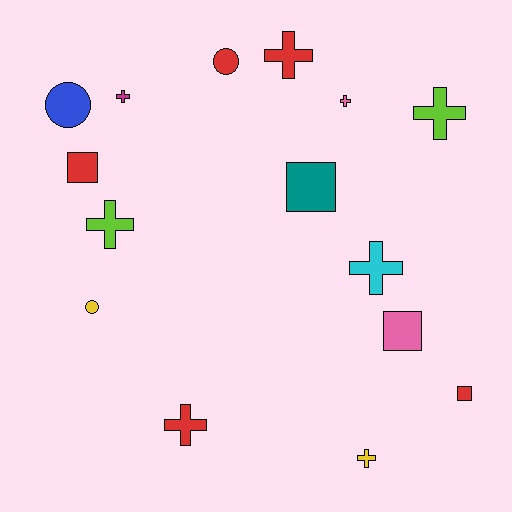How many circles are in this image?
There are 3 circles.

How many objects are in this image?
There are 15 objects.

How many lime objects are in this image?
There are 2 lime objects.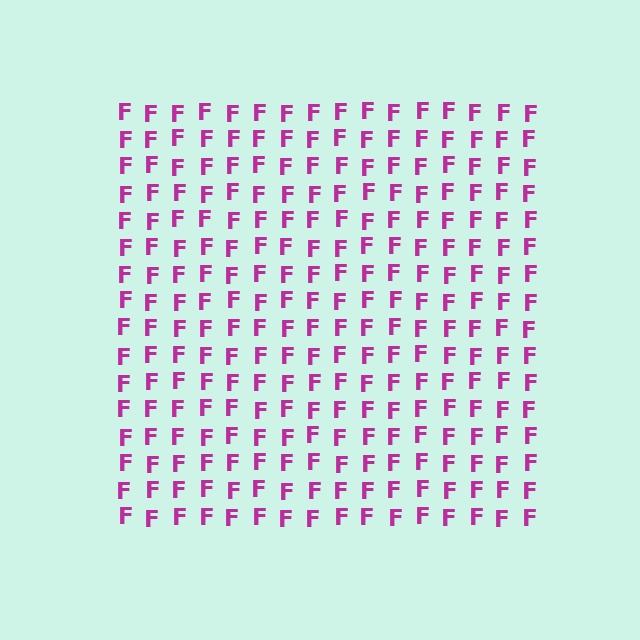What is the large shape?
The large shape is a square.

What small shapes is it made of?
It is made of small letter F's.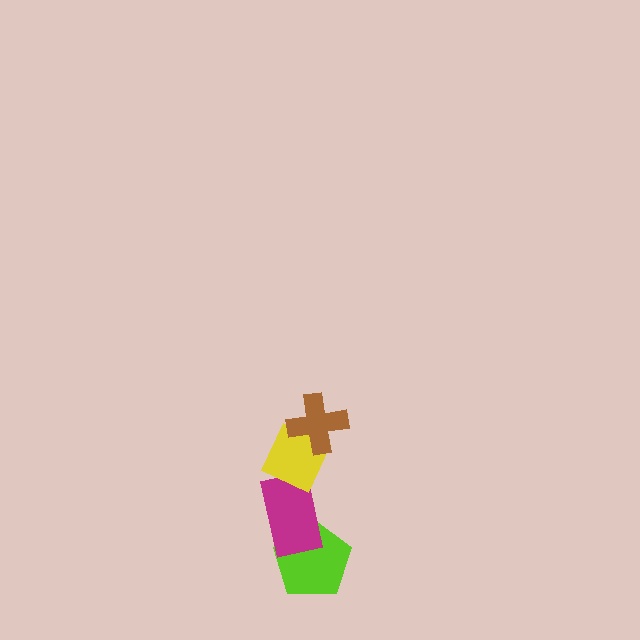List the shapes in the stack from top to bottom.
From top to bottom: the brown cross, the yellow diamond, the magenta rectangle, the lime pentagon.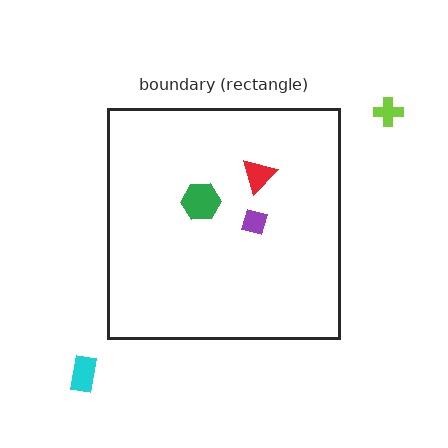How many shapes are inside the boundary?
3 inside, 2 outside.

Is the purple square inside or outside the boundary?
Inside.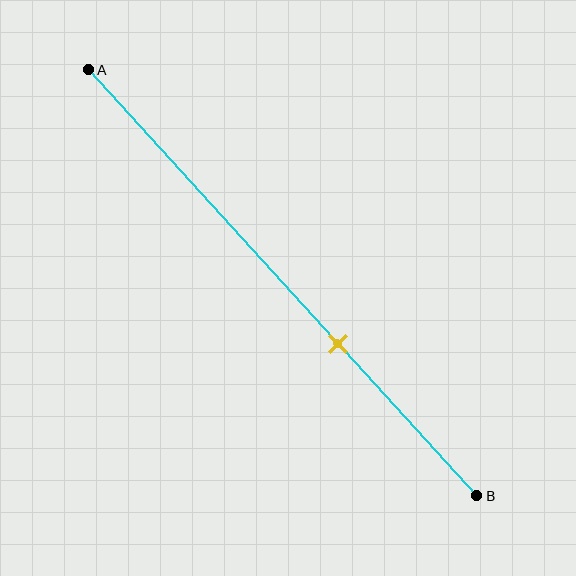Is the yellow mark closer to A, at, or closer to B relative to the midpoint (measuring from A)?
The yellow mark is closer to point B than the midpoint of segment AB.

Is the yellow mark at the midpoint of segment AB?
No, the mark is at about 65% from A, not at the 50% midpoint.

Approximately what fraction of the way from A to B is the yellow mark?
The yellow mark is approximately 65% of the way from A to B.